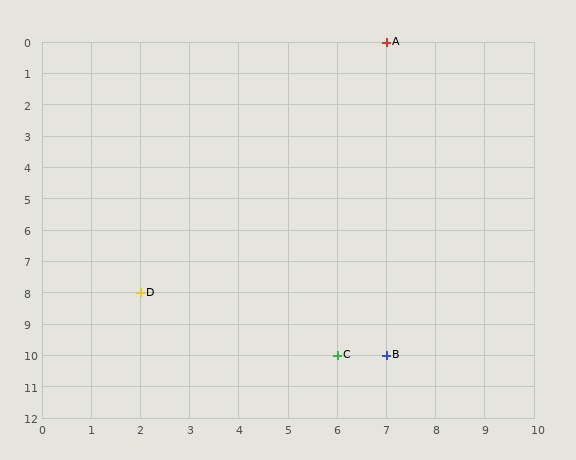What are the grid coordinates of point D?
Point D is at grid coordinates (2, 8).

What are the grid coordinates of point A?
Point A is at grid coordinates (7, 0).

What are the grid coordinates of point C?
Point C is at grid coordinates (6, 10).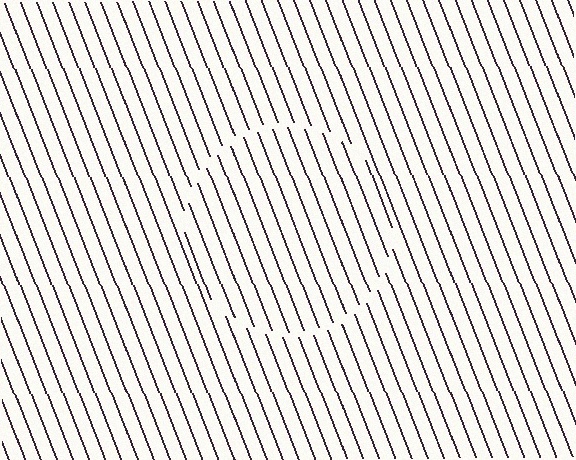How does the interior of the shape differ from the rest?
The interior of the shape contains the same grating, shifted by half a period — the contour is defined by the phase discontinuity where line-ends from the inner and outer gratings abut.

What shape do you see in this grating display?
An illusory circle. The interior of the shape contains the same grating, shifted by half a period — the contour is defined by the phase discontinuity where line-ends from the inner and outer gratings abut.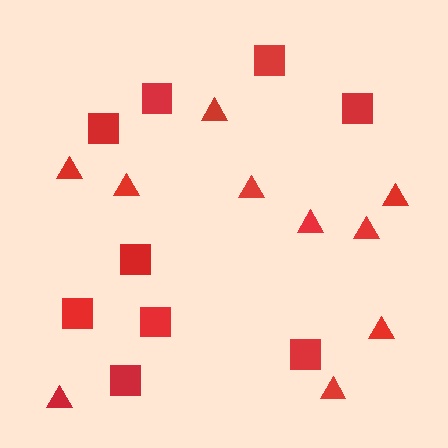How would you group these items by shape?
There are 2 groups: one group of triangles (10) and one group of squares (9).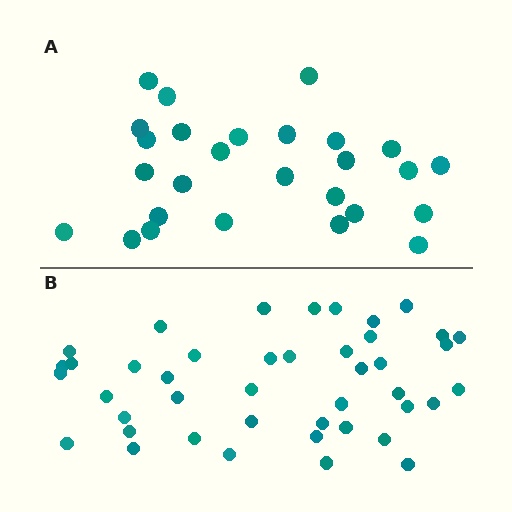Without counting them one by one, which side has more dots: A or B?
Region B (the bottom region) has more dots.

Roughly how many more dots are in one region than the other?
Region B has approximately 15 more dots than region A.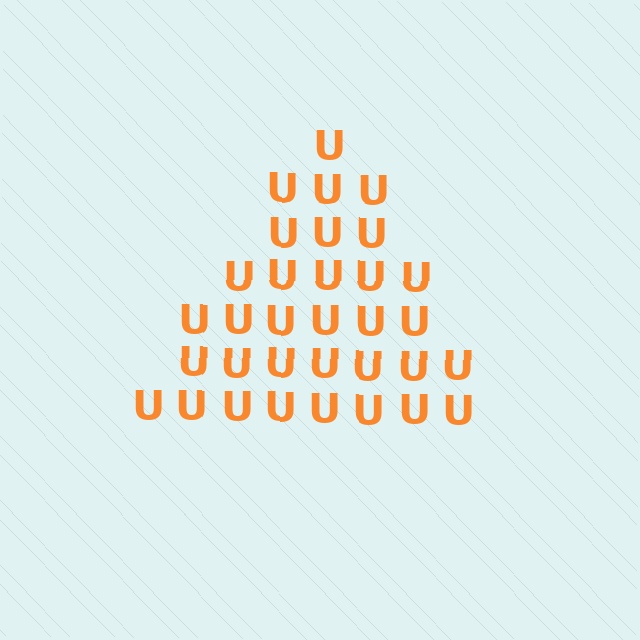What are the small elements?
The small elements are letter U's.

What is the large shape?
The large shape is a triangle.